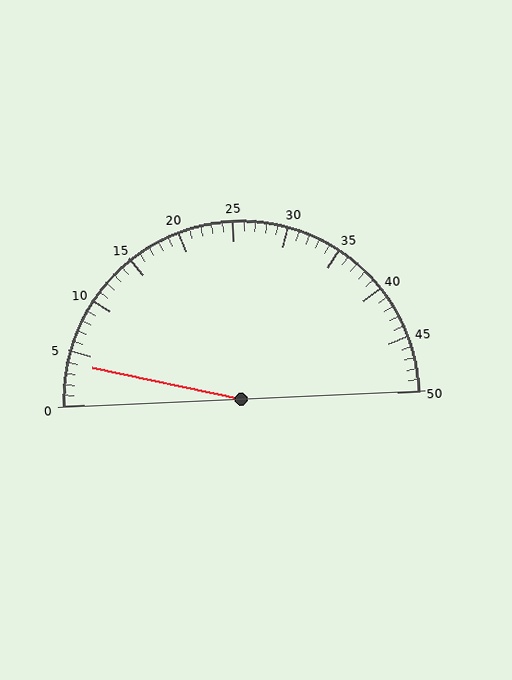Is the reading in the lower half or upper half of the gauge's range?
The reading is in the lower half of the range (0 to 50).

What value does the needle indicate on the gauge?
The needle indicates approximately 4.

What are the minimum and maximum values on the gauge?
The gauge ranges from 0 to 50.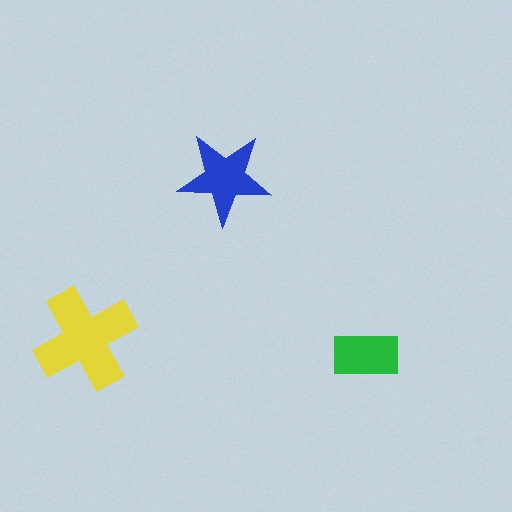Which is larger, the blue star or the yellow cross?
The yellow cross.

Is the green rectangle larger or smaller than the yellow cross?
Smaller.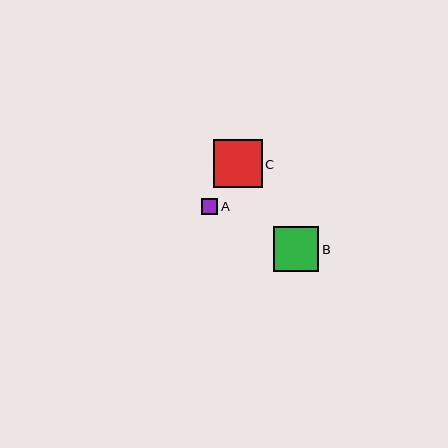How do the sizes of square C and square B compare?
Square C and square B are approximately the same size.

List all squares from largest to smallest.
From largest to smallest: C, B, A.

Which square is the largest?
Square C is the largest with a size of approximately 48 pixels.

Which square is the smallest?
Square A is the smallest with a size of approximately 16 pixels.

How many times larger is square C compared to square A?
Square C is approximately 3.1 times the size of square A.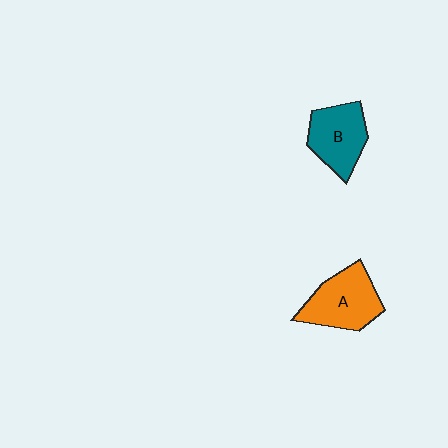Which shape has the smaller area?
Shape B (teal).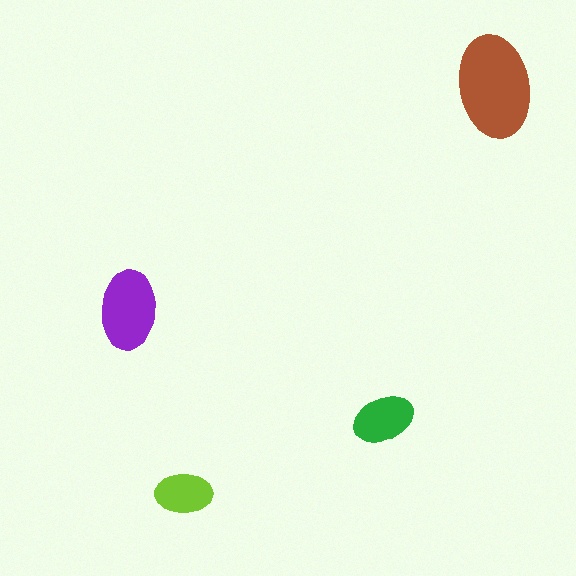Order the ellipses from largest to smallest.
the brown one, the purple one, the green one, the lime one.